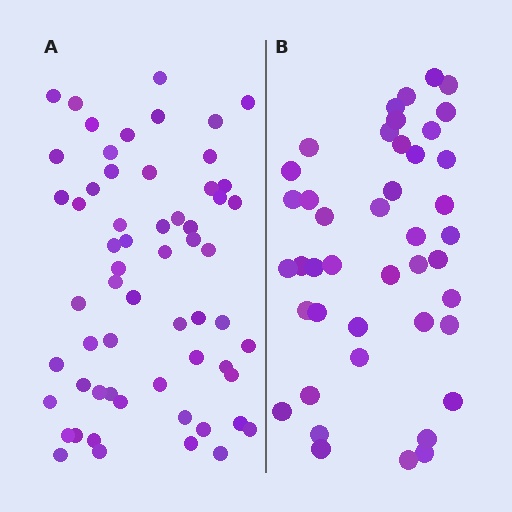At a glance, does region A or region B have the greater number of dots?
Region A (the left region) has more dots.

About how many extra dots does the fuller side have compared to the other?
Region A has approximately 15 more dots than region B.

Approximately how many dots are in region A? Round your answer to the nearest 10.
About 60 dots.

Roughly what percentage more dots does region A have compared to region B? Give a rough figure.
About 40% more.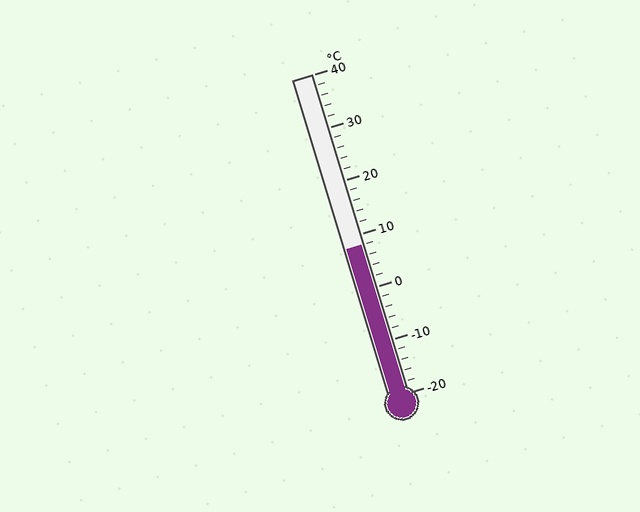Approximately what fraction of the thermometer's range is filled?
The thermometer is filled to approximately 45% of its range.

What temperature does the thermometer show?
The thermometer shows approximately 8°C.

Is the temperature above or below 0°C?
The temperature is above 0°C.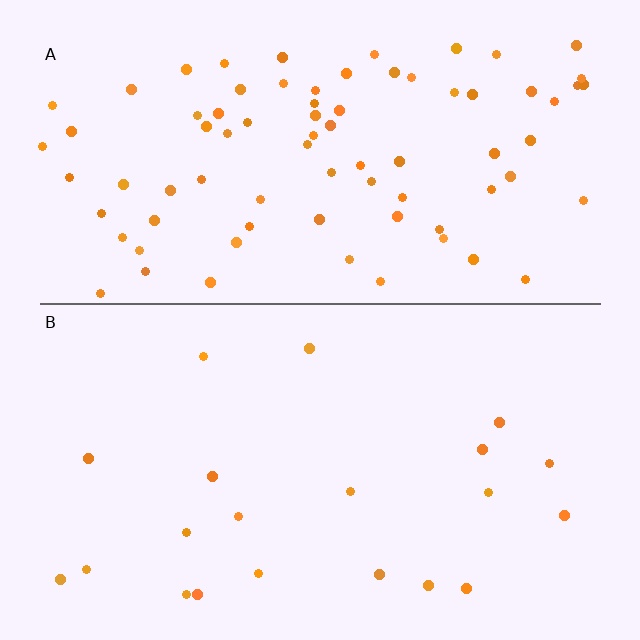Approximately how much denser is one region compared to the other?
Approximately 3.8× — region A over region B.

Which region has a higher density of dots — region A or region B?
A (the top).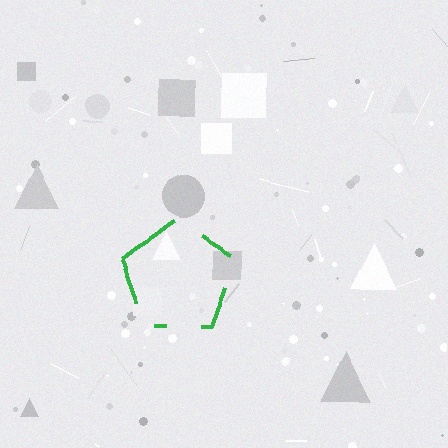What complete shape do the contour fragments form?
The contour fragments form a pentagon.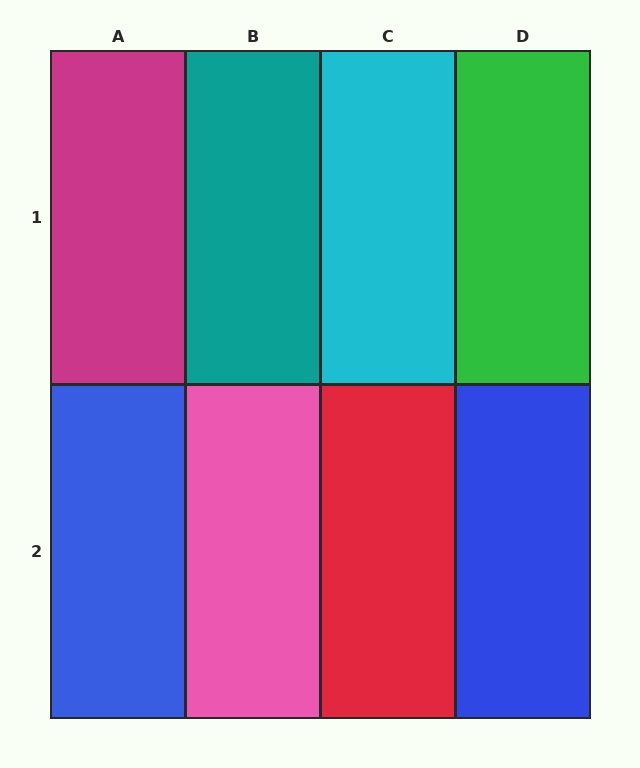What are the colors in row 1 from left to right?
Magenta, teal, cyan, green.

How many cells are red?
1 cell is red.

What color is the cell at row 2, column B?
Pink.